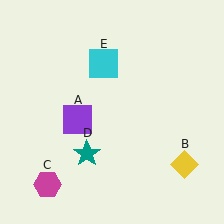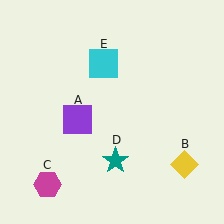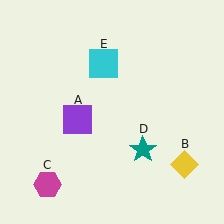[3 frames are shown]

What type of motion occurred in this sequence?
The teal star (object D) rotated counterclockwise around the center of the scene.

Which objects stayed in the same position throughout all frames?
Purple square (object A) and yellow diamond (object B) and magenta hexagon (object C) and cyan square (object E) remained stationary.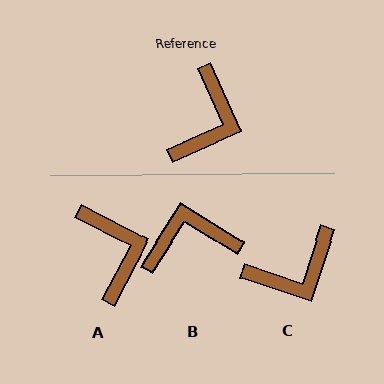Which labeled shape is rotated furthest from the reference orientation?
B, about 124 degrees away.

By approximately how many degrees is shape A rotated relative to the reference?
Approximately 39 degrees counter-clockwise.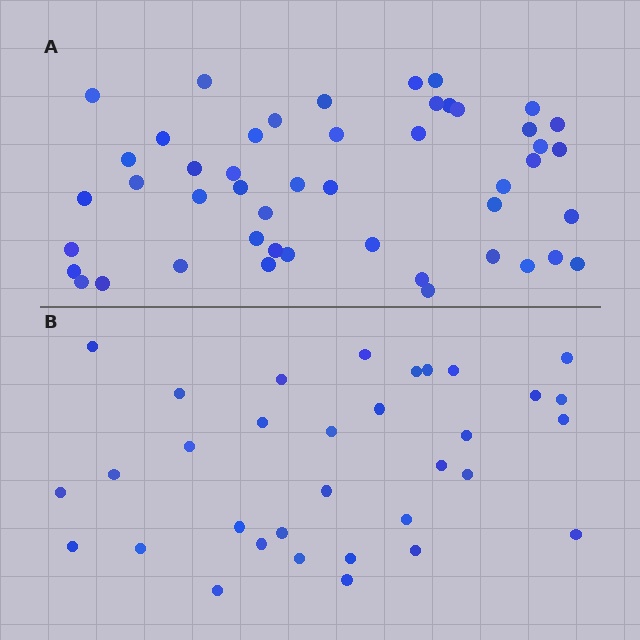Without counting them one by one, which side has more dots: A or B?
Region A (the top region) has more dots.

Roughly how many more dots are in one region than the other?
Region A has approximately 15 more dots than region B.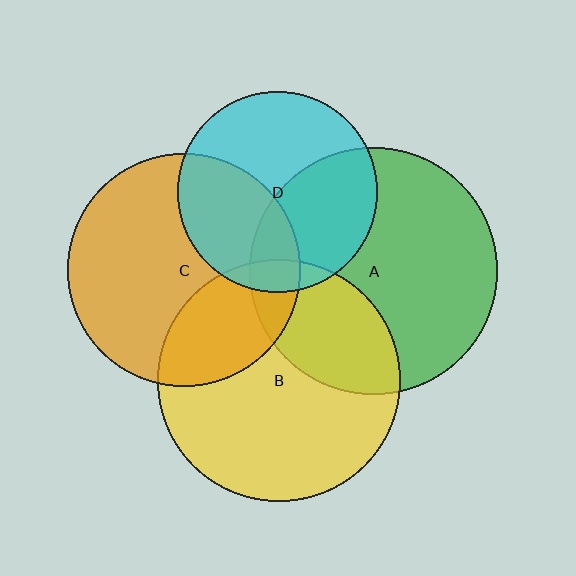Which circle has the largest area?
Circle A (green).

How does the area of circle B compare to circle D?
Approximately 1.5 times.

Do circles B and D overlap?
Yes.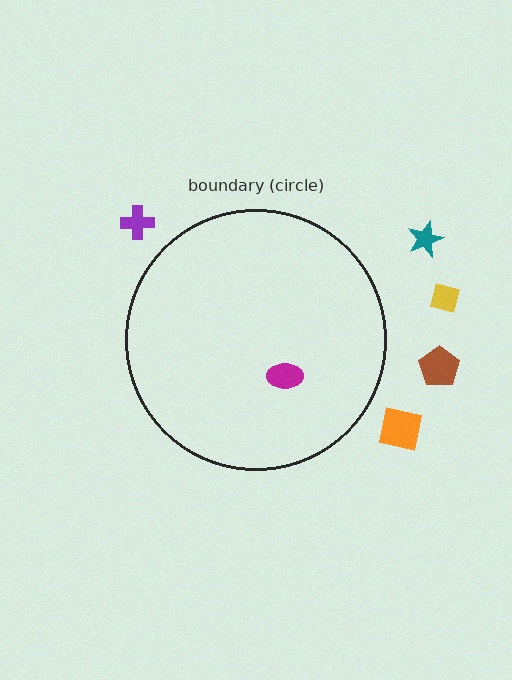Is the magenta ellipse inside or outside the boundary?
Inside.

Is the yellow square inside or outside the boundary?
Outside.